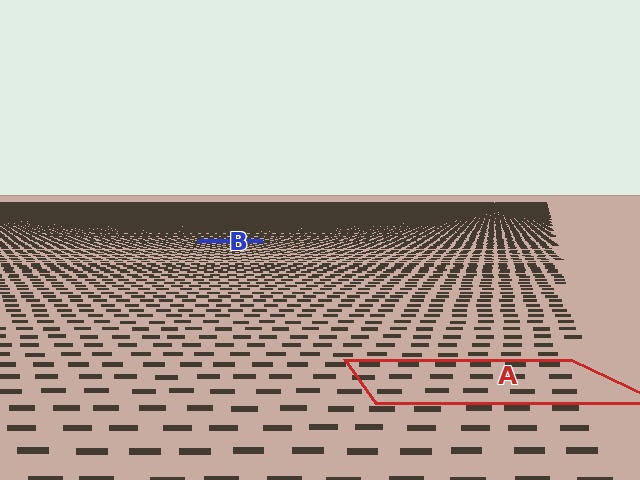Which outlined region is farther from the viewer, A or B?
Region B is farther from the viewer — the texture elements inside it appear smaller and more densely packed.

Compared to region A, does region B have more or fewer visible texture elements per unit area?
Region B has more texture elements per unit area — they are packed more densely because it is farther away.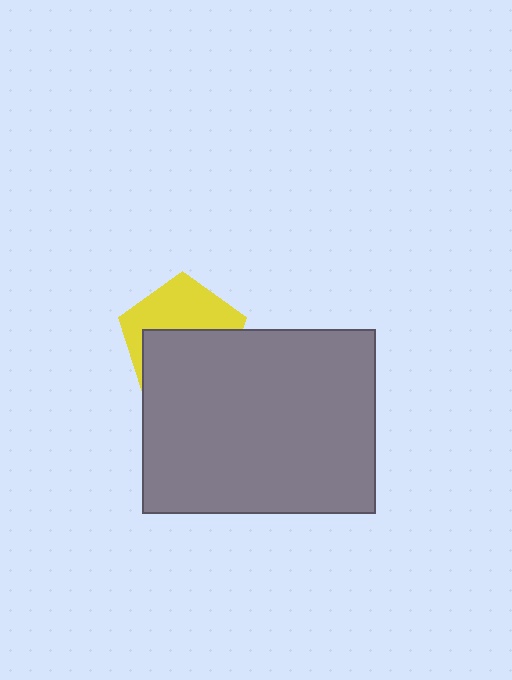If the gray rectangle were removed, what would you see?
You would see the complete yellow pentagon.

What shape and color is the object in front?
The object in front is a gray rectangle.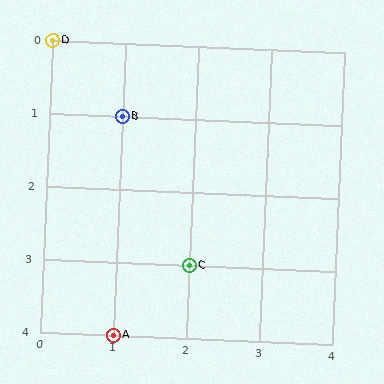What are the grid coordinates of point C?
Point C is at grid coordinates (2, 3).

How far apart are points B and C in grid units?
Points B and C are 1 column and 2 rows apart (about 2.2 grid units diagonally).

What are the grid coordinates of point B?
Point B is at grid coordinates (1, 1).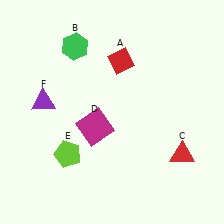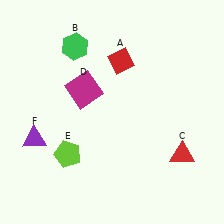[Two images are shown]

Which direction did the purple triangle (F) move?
The purple triangle (F) moved down.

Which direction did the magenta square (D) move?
The magenta square (D) moved up.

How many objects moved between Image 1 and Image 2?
2 objects moved between the two images.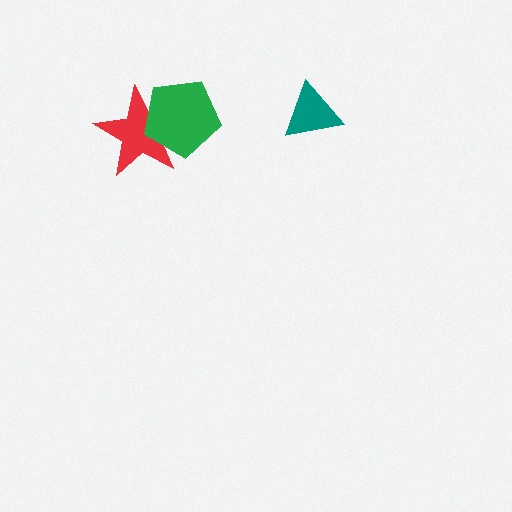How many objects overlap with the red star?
1 object overlaps with the red star.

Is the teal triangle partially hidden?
No, no other shape covers it.